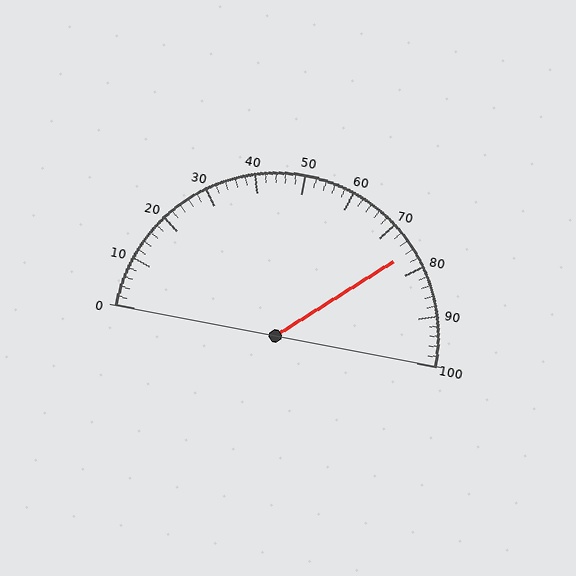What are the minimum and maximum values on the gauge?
The gauge ranges from 0 to 100.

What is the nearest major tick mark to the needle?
The nearest major tick mark is 80.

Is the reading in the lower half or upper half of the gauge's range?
The reading is in the upper half of the range (0 to 100).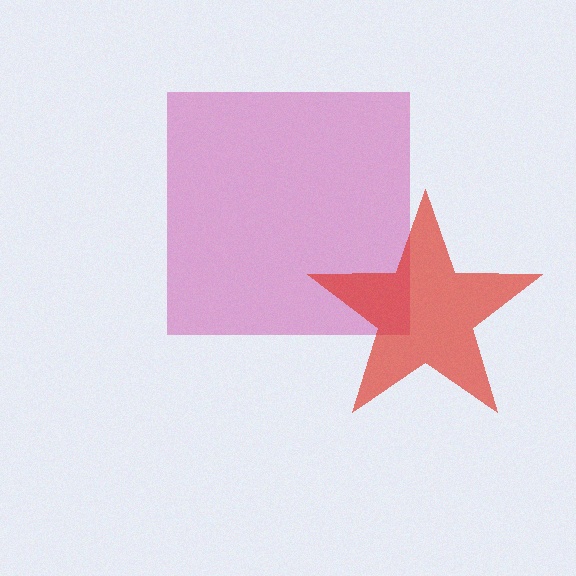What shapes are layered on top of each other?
The layered shapes are: a magenta square, a red star.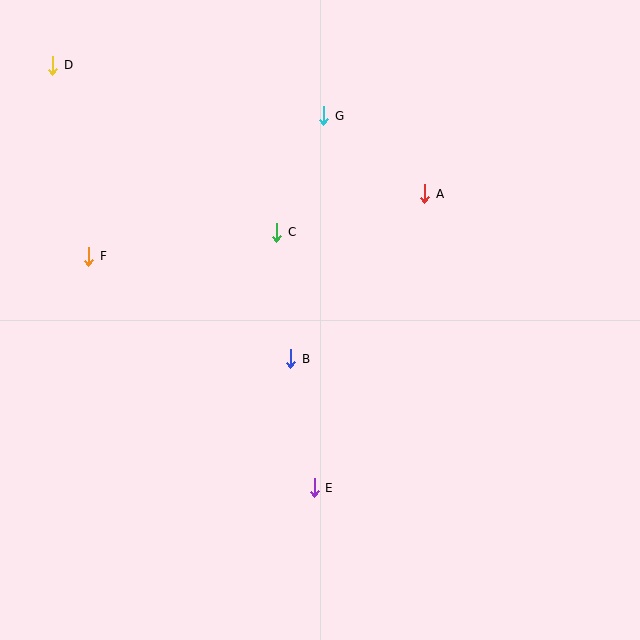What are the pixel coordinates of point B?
Point B is at (291, 359).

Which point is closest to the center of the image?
Point B at (291, 359) is closest to the center.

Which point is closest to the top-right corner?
Point A is closest to the top-right corner.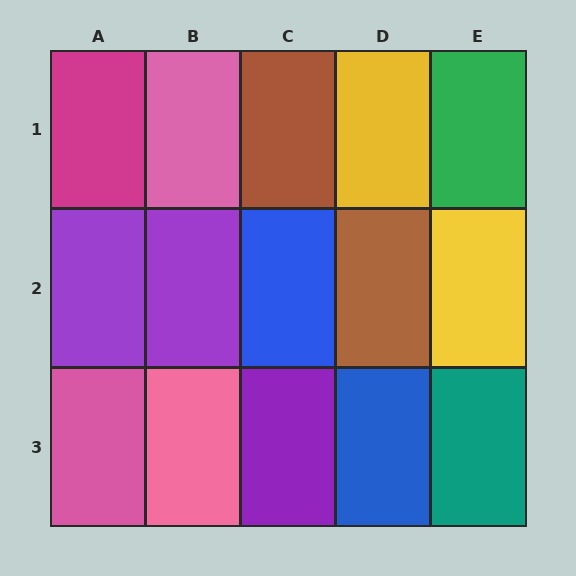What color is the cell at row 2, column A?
Purple.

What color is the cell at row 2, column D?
Brown.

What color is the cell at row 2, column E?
Yellow.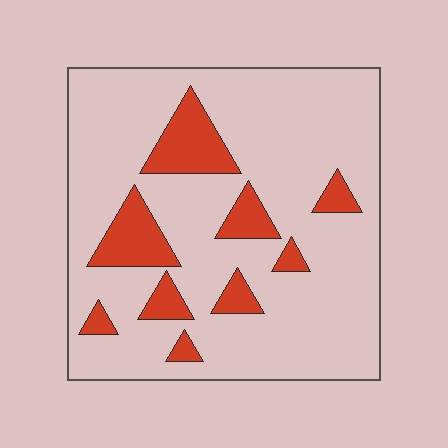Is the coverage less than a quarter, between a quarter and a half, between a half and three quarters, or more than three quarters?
Less than a quarter.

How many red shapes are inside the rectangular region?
9.